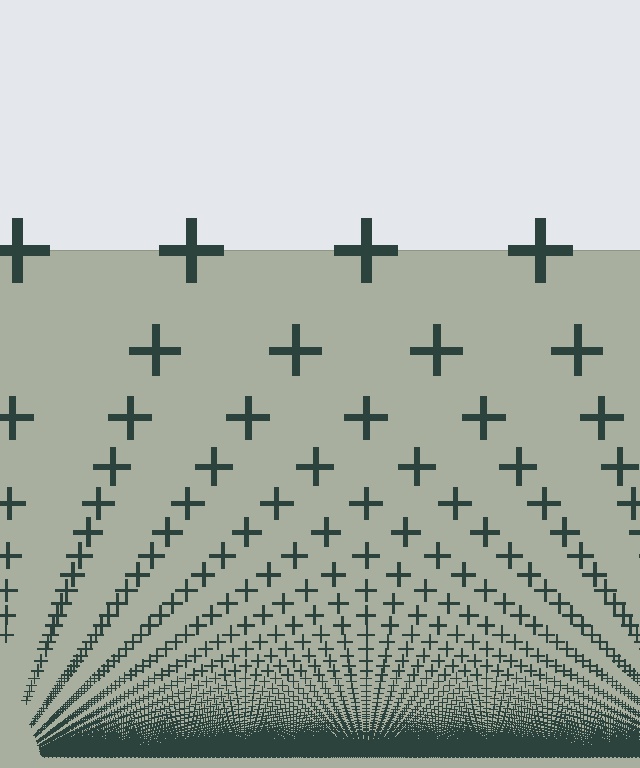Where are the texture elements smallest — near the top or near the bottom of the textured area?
Near the bottom.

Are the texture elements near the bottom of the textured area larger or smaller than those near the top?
Smaller. The gradient is inverted — elements near the bottom are smaller and denser.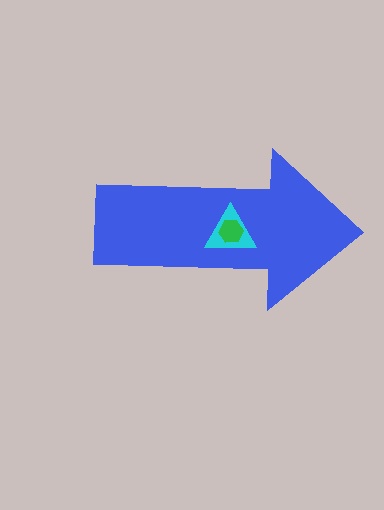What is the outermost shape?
The blue arrow.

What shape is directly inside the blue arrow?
The cyan triangle.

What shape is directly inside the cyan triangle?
The green hexagon.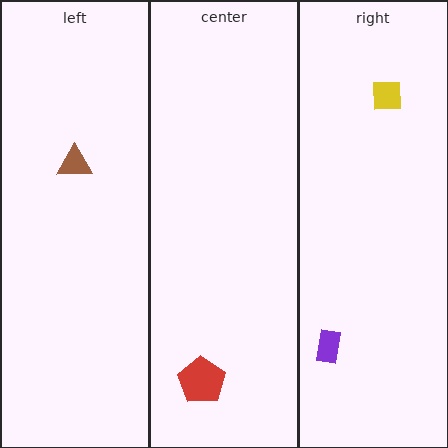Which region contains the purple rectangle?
The right region.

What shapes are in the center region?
The red pentagon.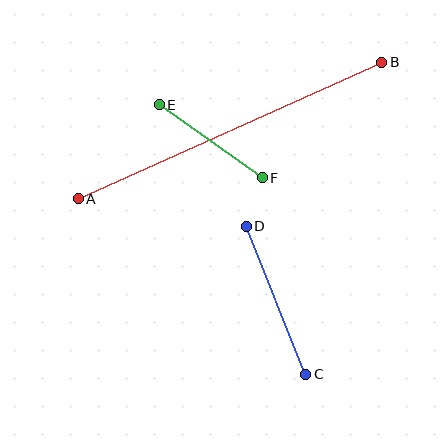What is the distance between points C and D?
The distance is approximately 160 pixels.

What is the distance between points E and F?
The distance is approximately 126 pixels.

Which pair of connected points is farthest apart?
Points A and B are farthest apart.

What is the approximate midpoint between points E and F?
The midpoint is at approximately (211, 141) pixels.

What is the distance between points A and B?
The distance is approximately 333 pixels.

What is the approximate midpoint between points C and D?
The midpoint is at approximately (276, 300) pixels.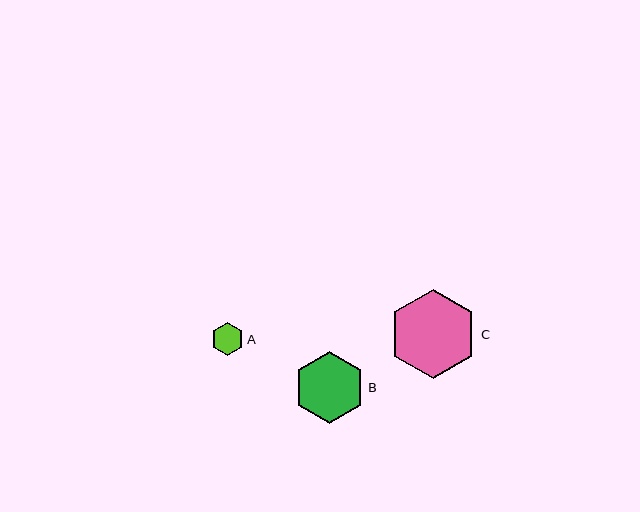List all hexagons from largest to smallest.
From largest to smallest: C, B, A.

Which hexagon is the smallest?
Hexagon A is the smallest with a size of approximately 33 pixels.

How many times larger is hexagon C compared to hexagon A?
Hexagon C is approximately 2.7 times the size of hexagon A.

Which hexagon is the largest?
Hexagon C is the largest with a size of approximately 89 pixels.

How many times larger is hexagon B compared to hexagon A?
Hexagon B is approximately 2.2 times the size of hexagon A.